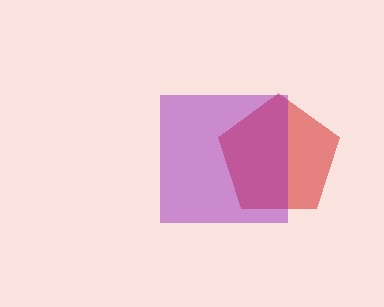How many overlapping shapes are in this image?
There are 2 overlapping shapes in the image.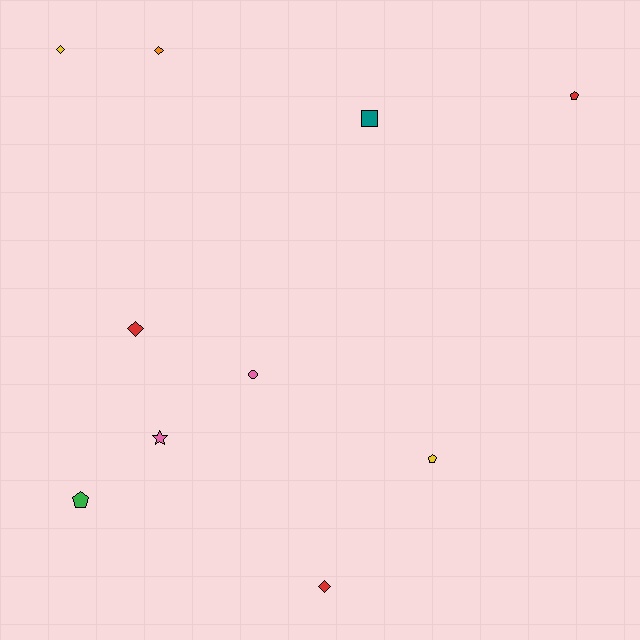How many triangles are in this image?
There are no triangles.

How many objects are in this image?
There are 10 objects.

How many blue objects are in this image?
There are no blue objects.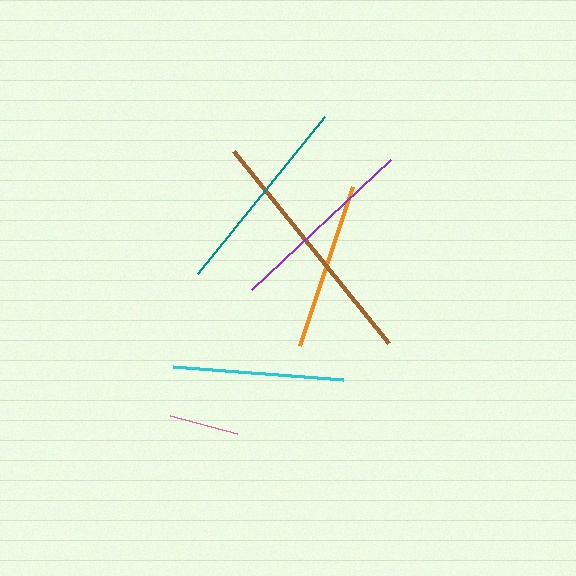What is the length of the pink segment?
The pink segment is approximately 70 pixels long.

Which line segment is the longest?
The brown line is the longest at approximately 247 pixels.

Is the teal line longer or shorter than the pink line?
The teal line is longer than the pink line.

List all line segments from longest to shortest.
From longest to shortest: brown, teal, purple, cyan, orange, pink.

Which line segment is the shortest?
The pink line is the shortest at approximately 70 pixels.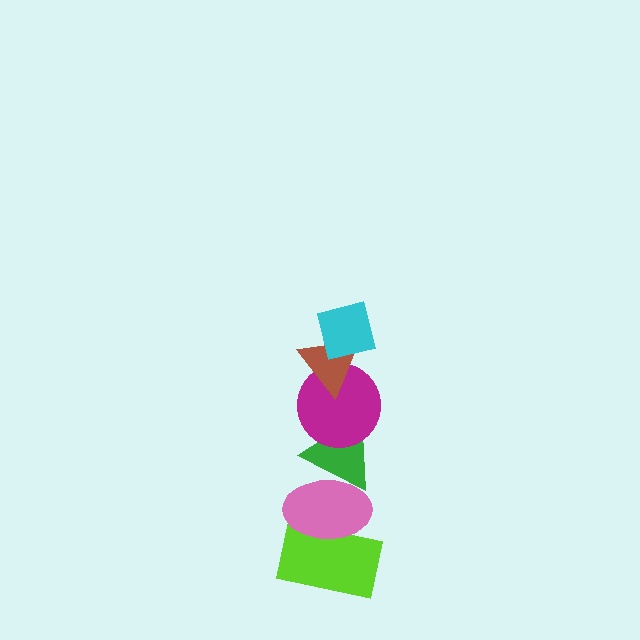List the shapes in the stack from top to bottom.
From top to bottom: the cyan square, the brown triangle, the magenta circle, the green triangle, the pink ellipse, the lime rectangle.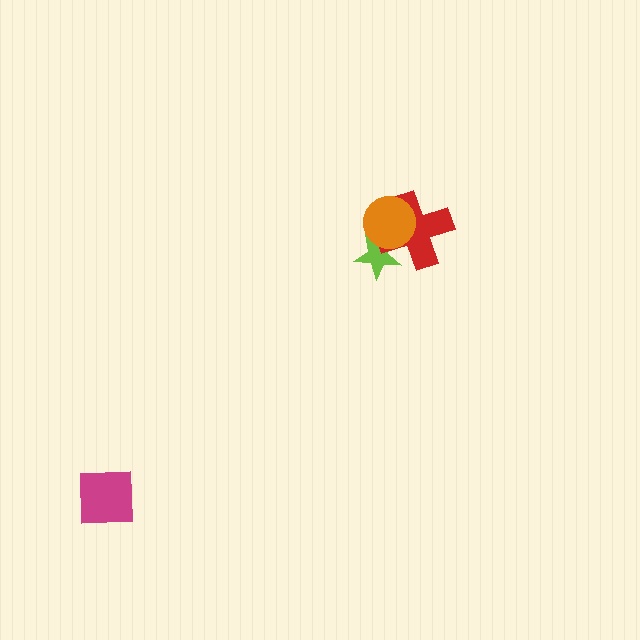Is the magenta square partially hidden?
No, no other shape covers it.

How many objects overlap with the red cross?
2 objects overlap with the red cross.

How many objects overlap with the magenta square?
0 objects overlap with the magenta square.